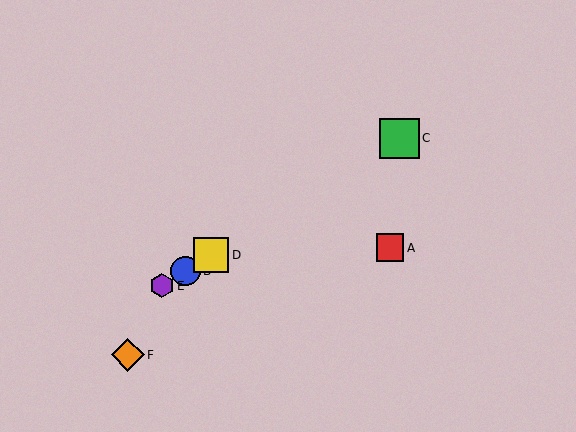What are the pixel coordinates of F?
Object F is at (128, 355).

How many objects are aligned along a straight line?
4 objects (B, C, D, E) are aligned along a straight line.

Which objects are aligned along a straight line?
Objects B, C, D, E are aligned along a straight line.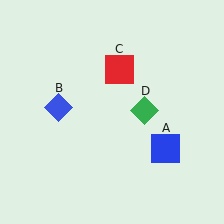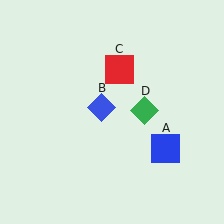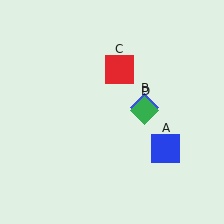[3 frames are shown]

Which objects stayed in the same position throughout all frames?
Blue square (object A) and red square (object C) and green diamond (object D) remained stationary.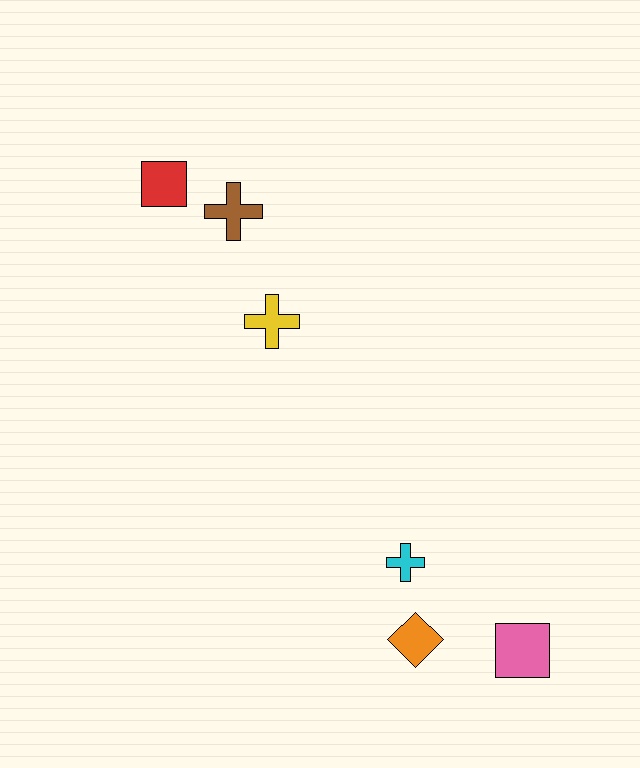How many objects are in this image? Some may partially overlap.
There are 6 objects.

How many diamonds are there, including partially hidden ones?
There is 1 diamond.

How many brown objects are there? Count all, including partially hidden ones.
There is 1 brown object.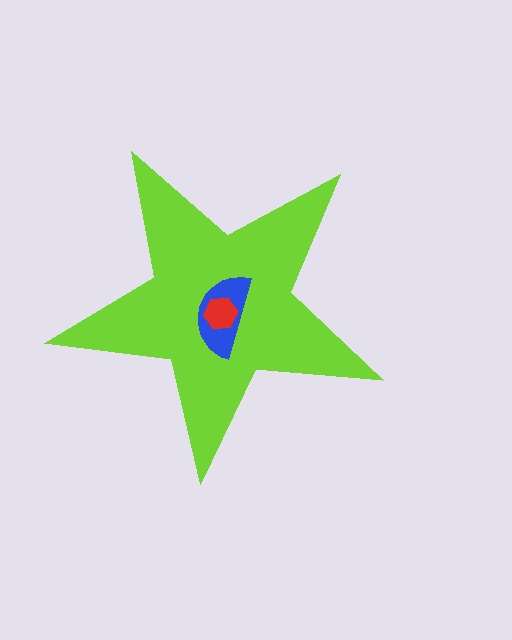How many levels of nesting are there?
3.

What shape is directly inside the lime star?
The blue semicircle.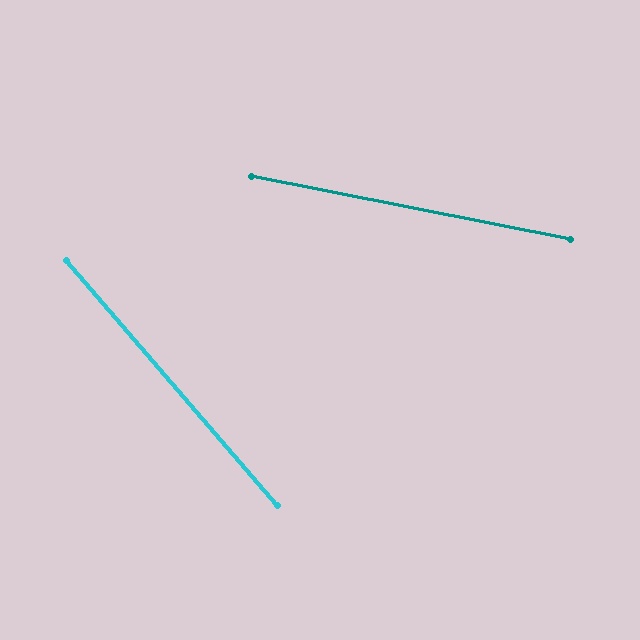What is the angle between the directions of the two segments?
Approximately 38 degrees.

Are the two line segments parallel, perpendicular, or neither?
Neither parallel nor perpendicular — they differ by about 38°.